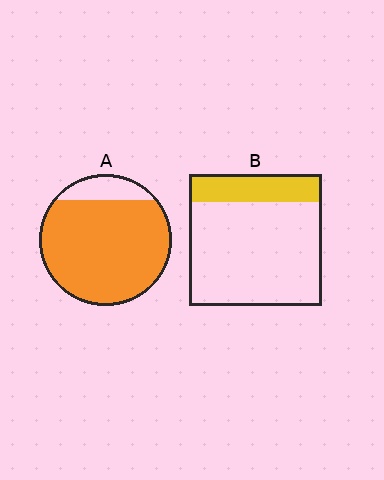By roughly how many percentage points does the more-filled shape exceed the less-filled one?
By roughly 65 percentage points (A over B).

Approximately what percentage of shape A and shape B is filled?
A is approximately 85% and B is approximately 20%.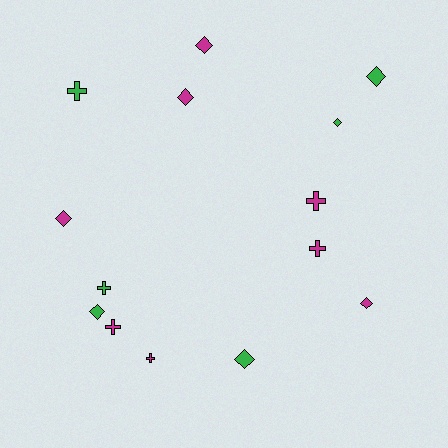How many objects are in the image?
There are 14 objects.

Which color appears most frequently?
Magenta, with 8 objects.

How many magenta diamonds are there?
There are 4 magenta diamonds.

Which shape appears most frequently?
Diamond, with 8 objects.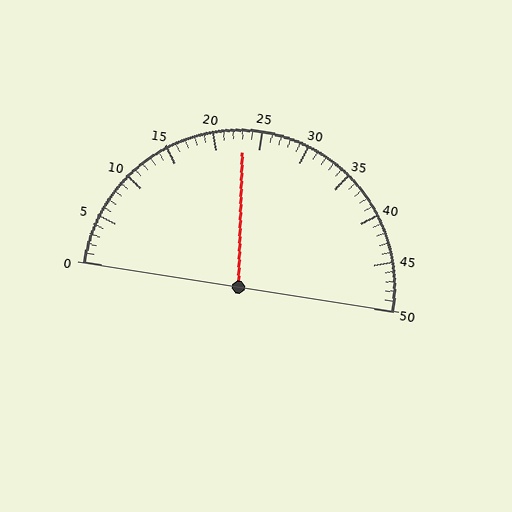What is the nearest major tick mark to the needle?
The nearest major tick mark is 25.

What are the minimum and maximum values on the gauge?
The gauge ranges from 0 to 50.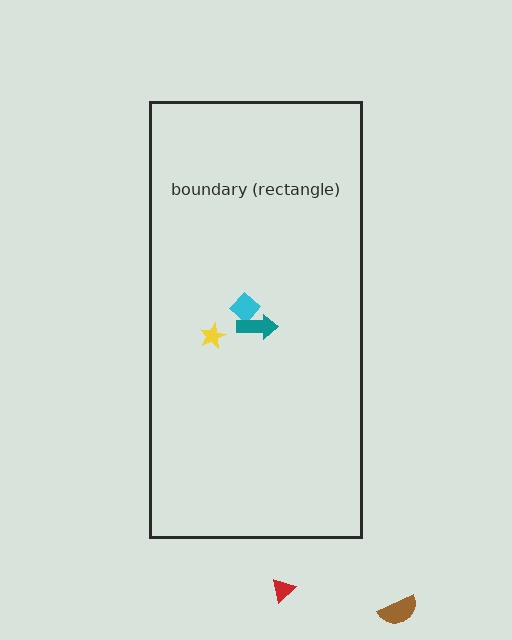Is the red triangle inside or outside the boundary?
Outside.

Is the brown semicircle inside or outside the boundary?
Outside.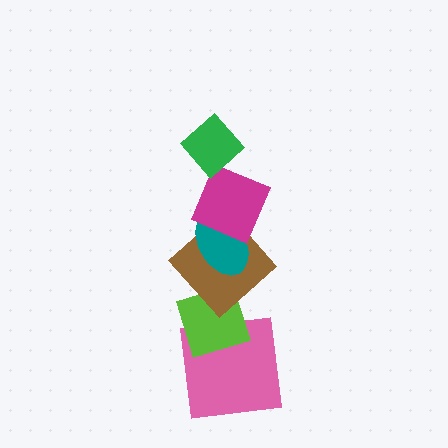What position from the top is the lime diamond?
The lime diamond is 5th from the top.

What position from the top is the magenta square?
The magenta square is 2nd from the top.